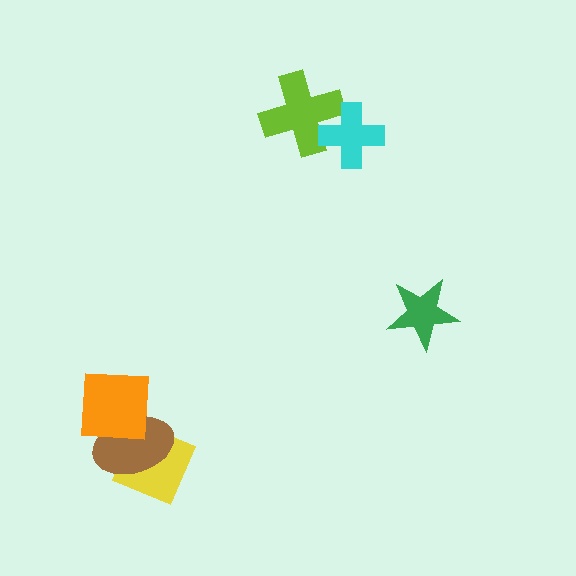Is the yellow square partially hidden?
Yes, it is partially covered by another shape.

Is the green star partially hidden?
No, no other shape covers it.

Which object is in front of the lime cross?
The cyan cross is in front of the lime cross.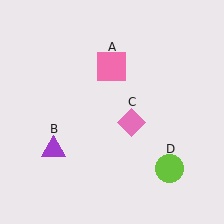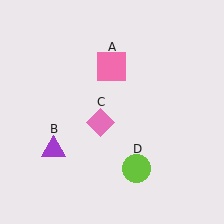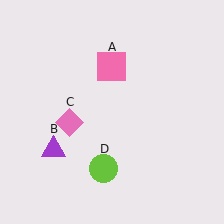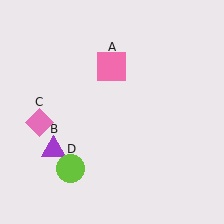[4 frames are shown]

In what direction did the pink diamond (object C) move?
The pink diamond (object C) moved left.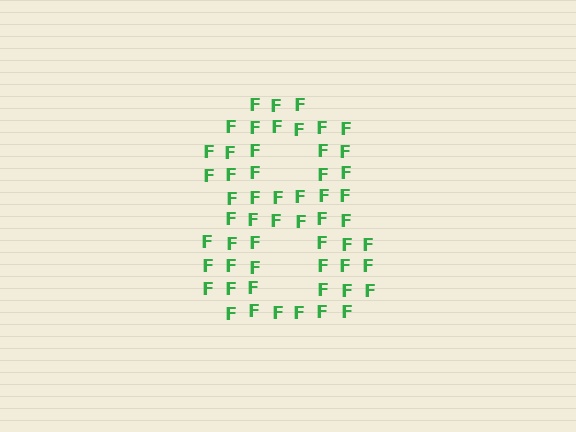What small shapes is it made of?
It is made of small letter F's.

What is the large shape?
The large shape is the digit 8.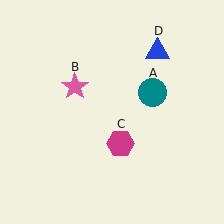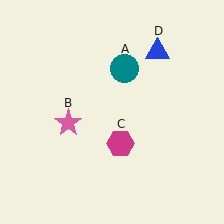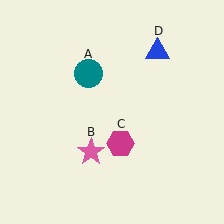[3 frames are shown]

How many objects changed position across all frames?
2 objects changed position: teal circle (object A), pink star (object B).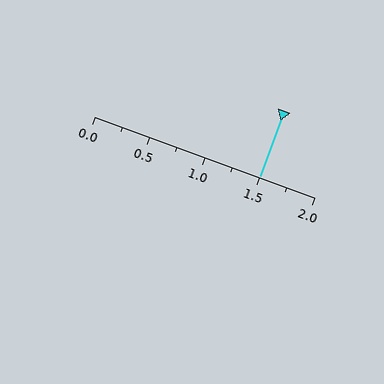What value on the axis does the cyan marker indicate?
The marker indicates approximately 1.5.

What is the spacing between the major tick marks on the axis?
The major ticks are spaced 0.5 apart.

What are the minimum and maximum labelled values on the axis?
The axis runs from 0.0 to 2.0.